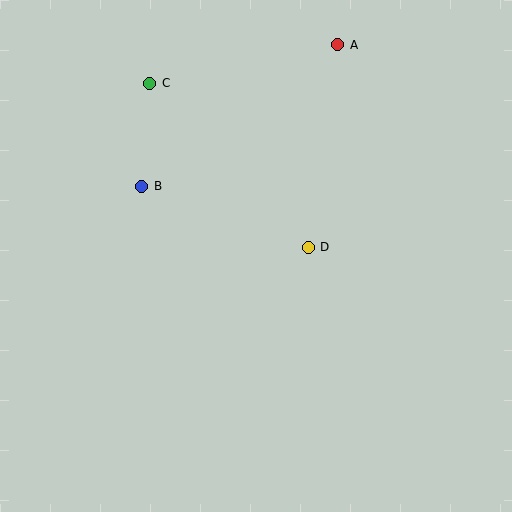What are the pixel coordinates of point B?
Point B is at (142, 186).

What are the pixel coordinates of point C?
Point C is at (150, 83).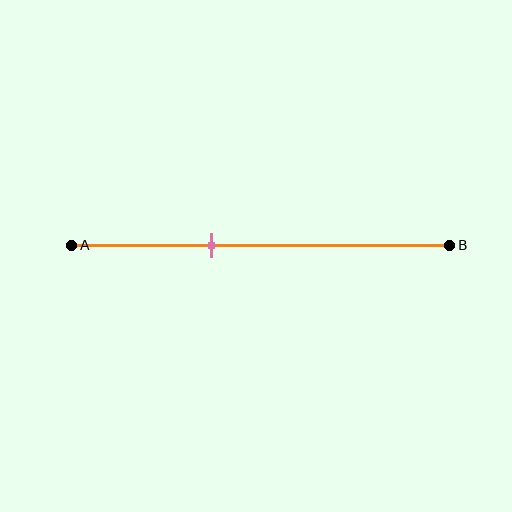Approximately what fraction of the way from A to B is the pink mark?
The pink mark is approximately 35% of the way from A to B.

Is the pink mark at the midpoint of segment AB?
No, the mark is at about 35% from A, not at the 50% midpoint.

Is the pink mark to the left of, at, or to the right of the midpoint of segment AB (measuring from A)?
The pink mark is to the left of the midpoint of segment AB.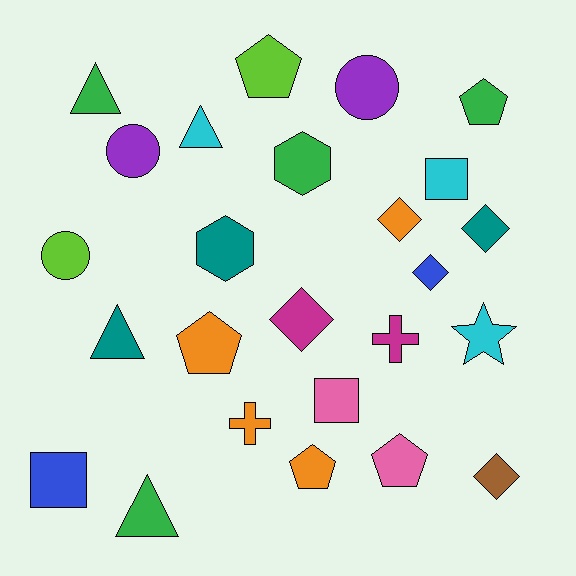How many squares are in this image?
There are 3 squares.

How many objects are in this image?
There are 25 objects.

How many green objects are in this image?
There are 4 green objects.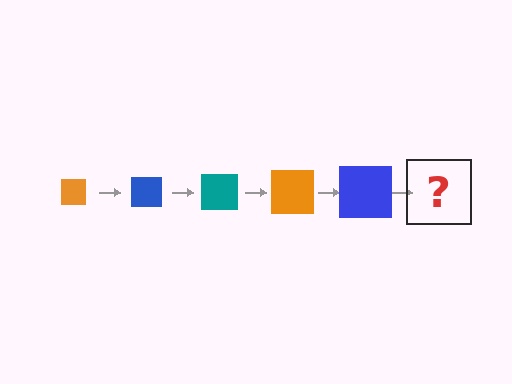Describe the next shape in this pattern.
It should be a teal square, larger than the previous one.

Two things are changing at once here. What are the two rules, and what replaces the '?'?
The two rules are that the square grows larger each step and the color cycles through orange, blue, and teal. The '?' should be a teal square, larger than the previous one.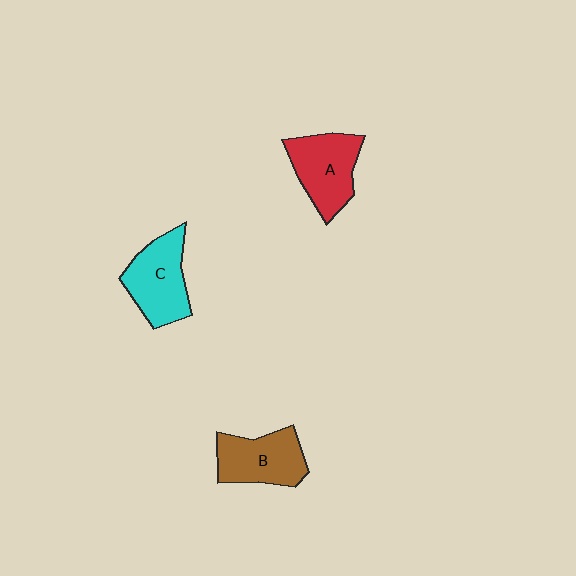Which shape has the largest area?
Shape C (cyan).